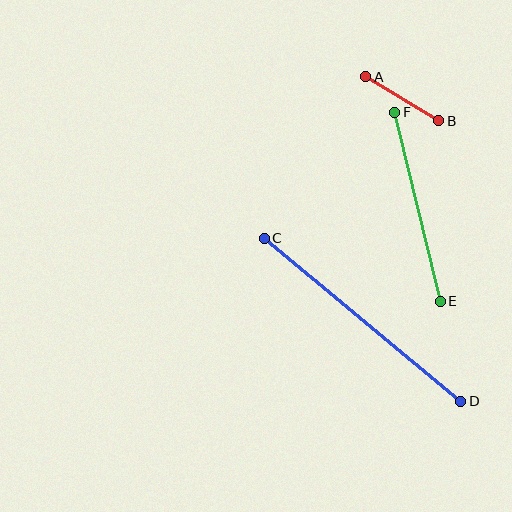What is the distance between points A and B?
The distance is approximately 85 pixels.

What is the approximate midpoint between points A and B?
The midpoint is at approximately (402, 99) pixels.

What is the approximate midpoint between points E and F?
The midpoint is at approximately (417, 207) pixels.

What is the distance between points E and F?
The distance is approximately 194 pixels.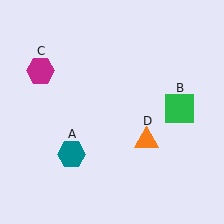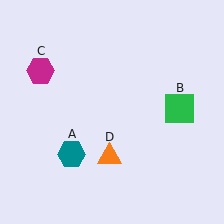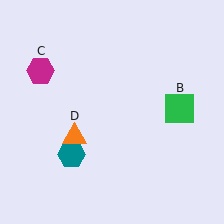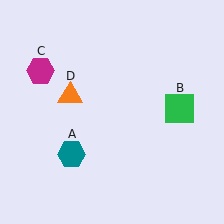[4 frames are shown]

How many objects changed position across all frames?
1 object changed position: orange triangle (object D).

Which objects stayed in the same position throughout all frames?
Teal hexagon (object A) and green square (object B) and magenta hexagon (object C) remained stationary.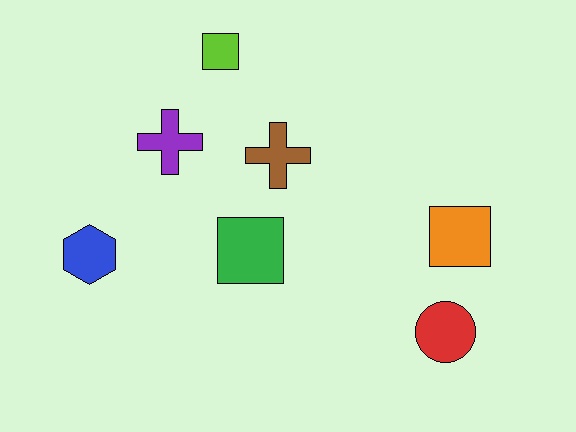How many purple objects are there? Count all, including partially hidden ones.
There is 1 purple object.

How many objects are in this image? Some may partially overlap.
There are 7 objects.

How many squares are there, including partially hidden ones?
There are 3 squares.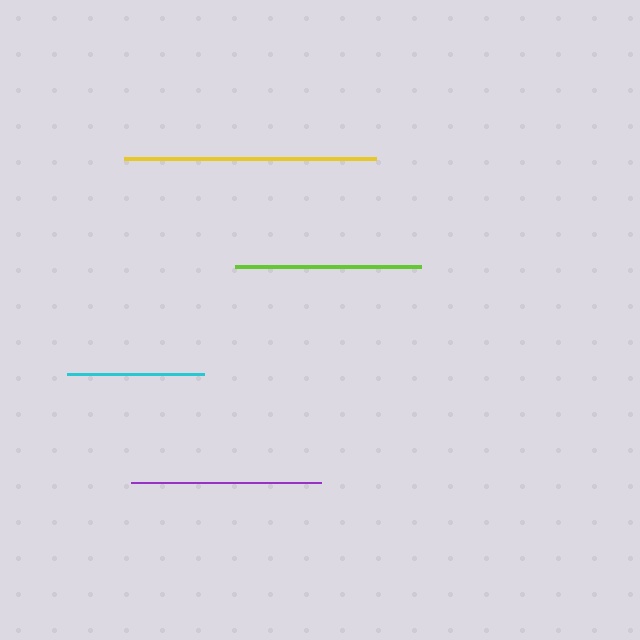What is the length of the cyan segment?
The cyan segment is approximately 137 pixels long.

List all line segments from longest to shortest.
From longest to shortest: yellow, purple, lime, cyan.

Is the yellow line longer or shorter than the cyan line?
The yellow line is longer than the cyan line.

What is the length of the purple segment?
The purple segment is approximately 190 pixels long.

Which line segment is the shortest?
The cyan line is the shortest at approximately 137 pixels.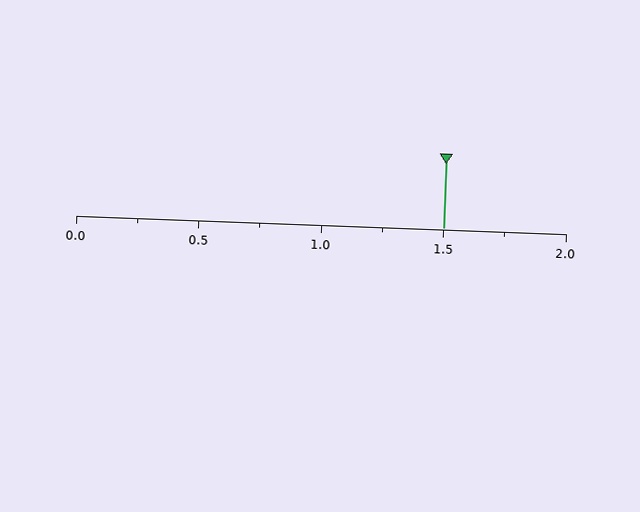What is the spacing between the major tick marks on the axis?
The major ticks are spaced 0.5 apart.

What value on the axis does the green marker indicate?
The marker indicates approximately 1.5.